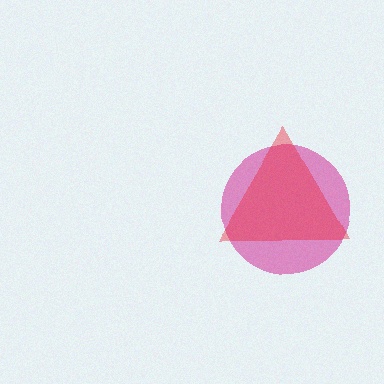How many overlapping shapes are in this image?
There are 2 overlapping shapes in the image.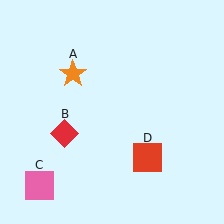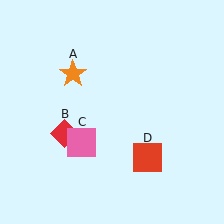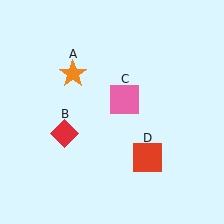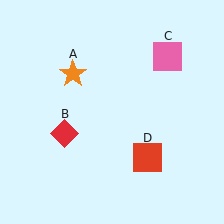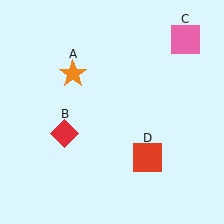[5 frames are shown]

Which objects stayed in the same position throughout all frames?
Orange star (object A) and red diamond (object B) and red square (object D) remained stationary.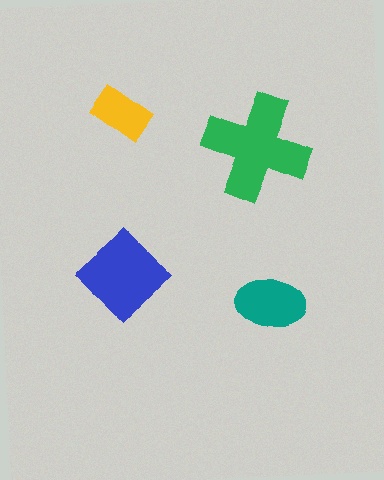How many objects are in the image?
There are 4 objects in the image.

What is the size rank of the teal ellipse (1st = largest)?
3rd.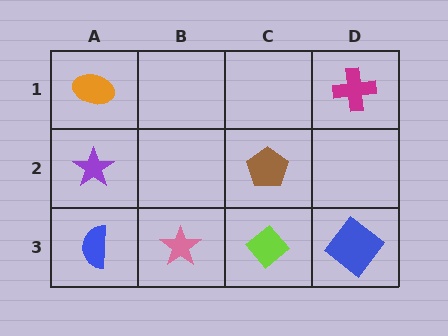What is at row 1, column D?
A magenta cross.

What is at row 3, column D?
A blue diamond.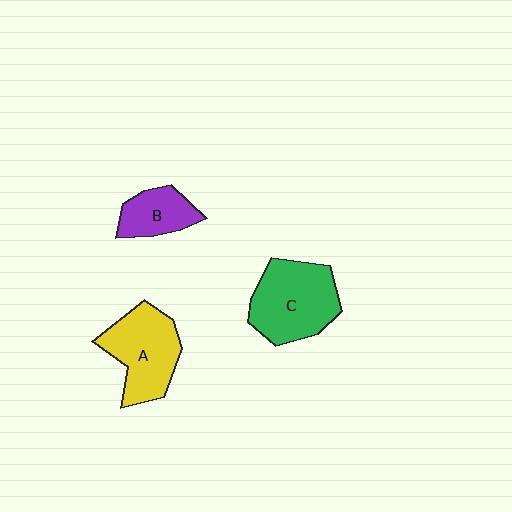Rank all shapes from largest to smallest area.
From largest to smallest: C (green), A (yellow), B (purple).